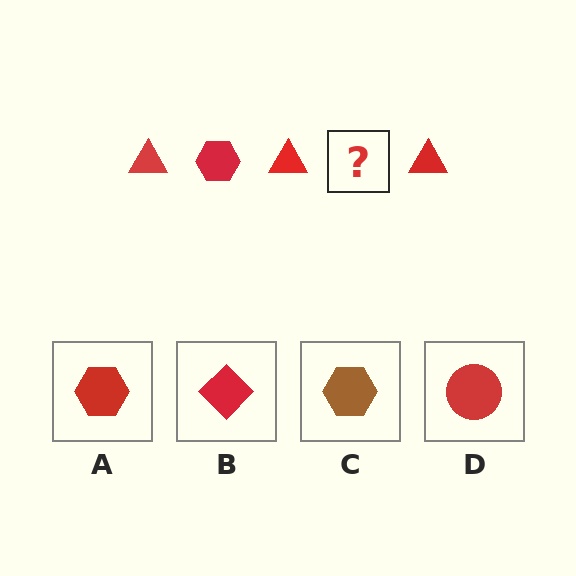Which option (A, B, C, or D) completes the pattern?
A.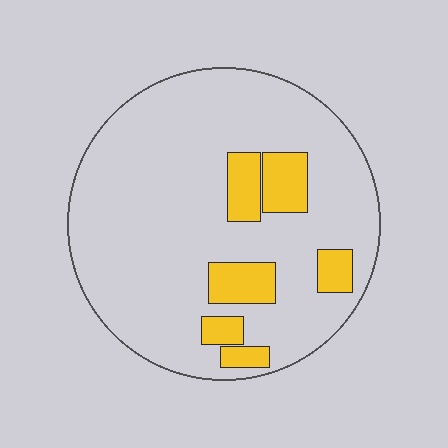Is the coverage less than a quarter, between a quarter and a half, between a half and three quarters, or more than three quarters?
Less than a quarter.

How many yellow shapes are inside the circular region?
6.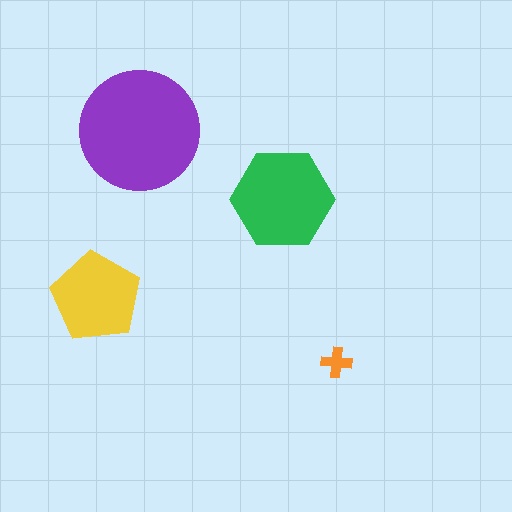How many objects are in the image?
There are 4 objects in the image.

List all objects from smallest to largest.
The orange cross, the yellow pentagon, the green hexagon, the purple circle.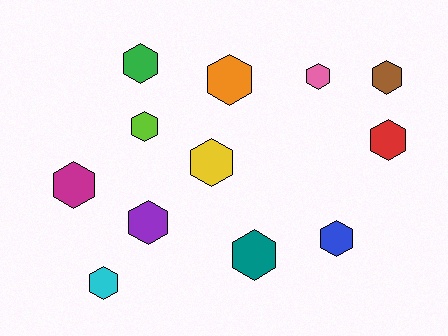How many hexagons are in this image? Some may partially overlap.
There are 12 hexagons.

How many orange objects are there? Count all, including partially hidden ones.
There is 1 orange object.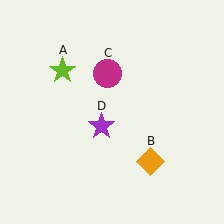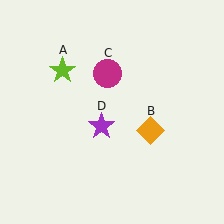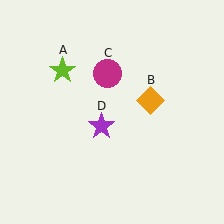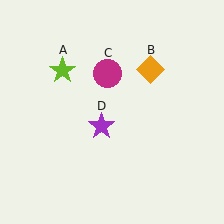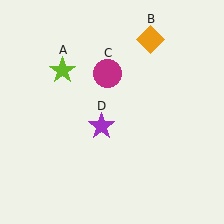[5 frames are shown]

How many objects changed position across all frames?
1 object changed position: orange diamond (object B).